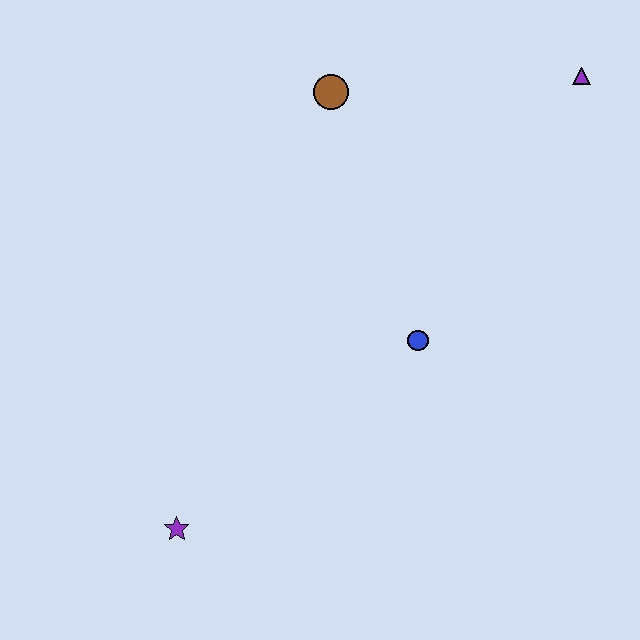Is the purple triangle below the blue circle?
No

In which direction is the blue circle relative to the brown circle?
The blue circle is below the brown circle.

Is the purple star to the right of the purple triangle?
No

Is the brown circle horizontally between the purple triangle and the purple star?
Yes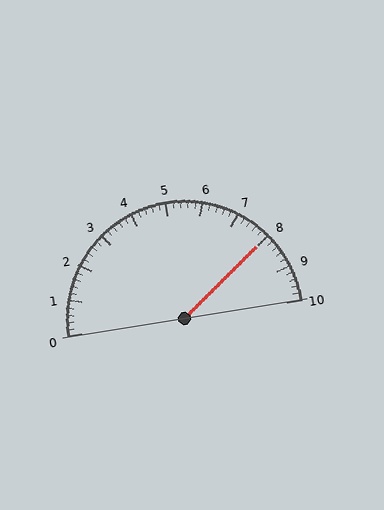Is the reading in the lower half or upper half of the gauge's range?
The reading is in the upper half of the range (0 to 10).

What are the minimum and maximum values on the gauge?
The gauge ranges from 0 to 10.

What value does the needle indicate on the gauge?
The needle indicates approximately 8.0.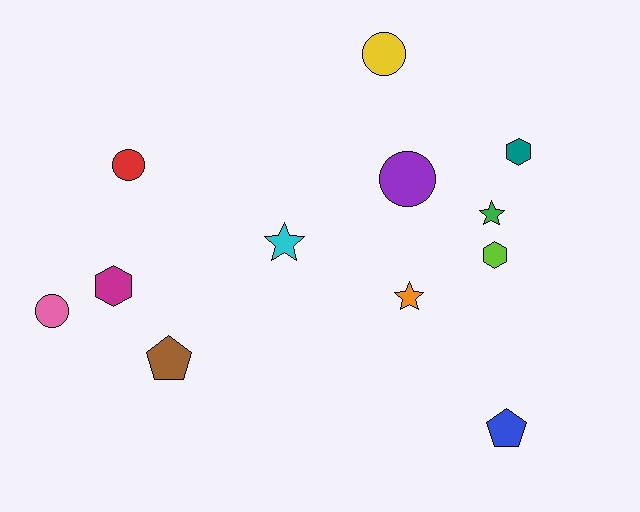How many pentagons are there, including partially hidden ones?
There are 2 pentagons.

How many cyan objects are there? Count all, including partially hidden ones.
There is 1 cyan object.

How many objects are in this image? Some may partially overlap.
There are 12 objects.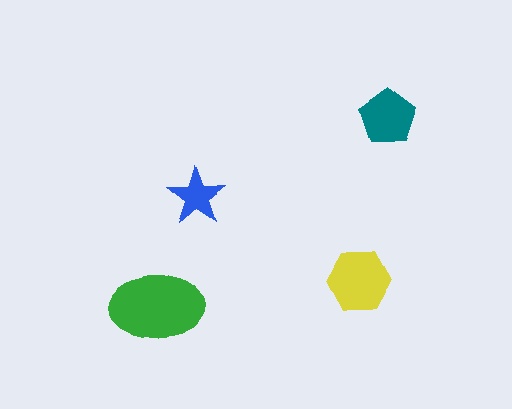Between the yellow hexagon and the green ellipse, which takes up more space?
The green ellipse.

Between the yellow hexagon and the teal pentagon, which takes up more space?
The yellow hexagon.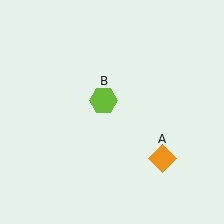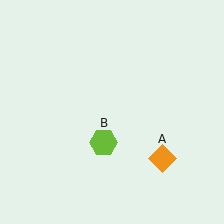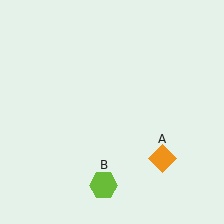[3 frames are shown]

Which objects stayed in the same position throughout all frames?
Orange diamond (object A) remained stationary.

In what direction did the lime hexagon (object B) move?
The lime hexagon (object B) moved down.